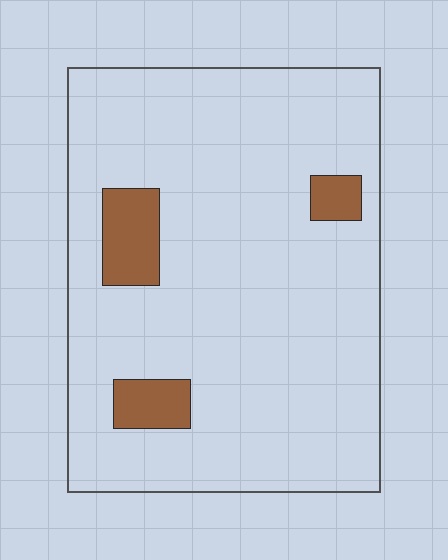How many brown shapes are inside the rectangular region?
3.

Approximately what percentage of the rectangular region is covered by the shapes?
Approximately 10%.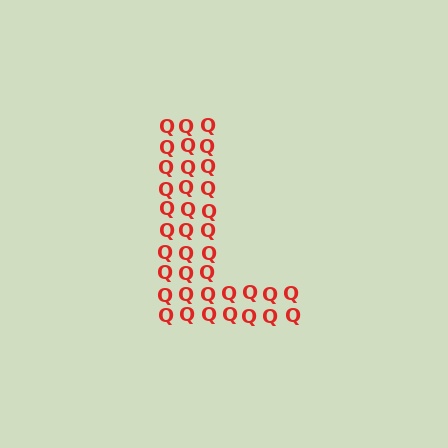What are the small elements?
The small elements are letter Q's.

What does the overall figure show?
The overall figure shows the letter L.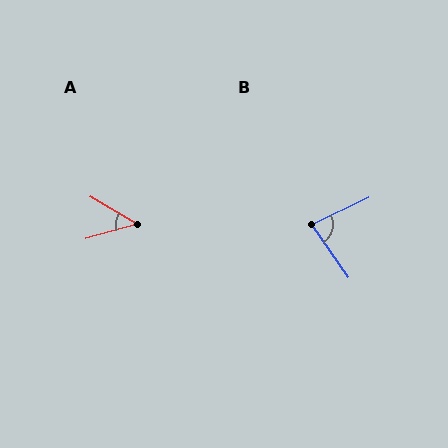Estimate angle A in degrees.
Approximately 47 degrees.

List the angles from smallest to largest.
A (47°), B (80°).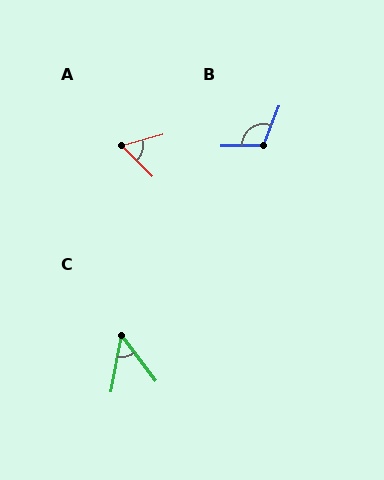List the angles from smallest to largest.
C (48°), A (62°), B (113°).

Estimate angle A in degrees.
Approximately 62 degrees.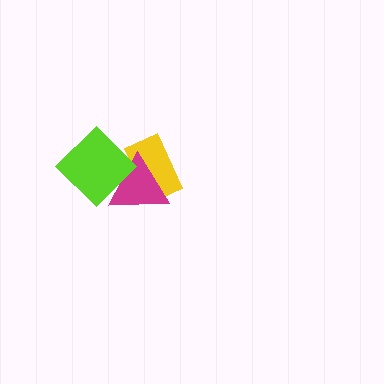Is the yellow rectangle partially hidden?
Yes, it is partially covered by another shape.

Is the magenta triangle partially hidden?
Yes, it is partially covered by another shape.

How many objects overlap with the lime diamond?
2 objects overlap with the lime diamond.